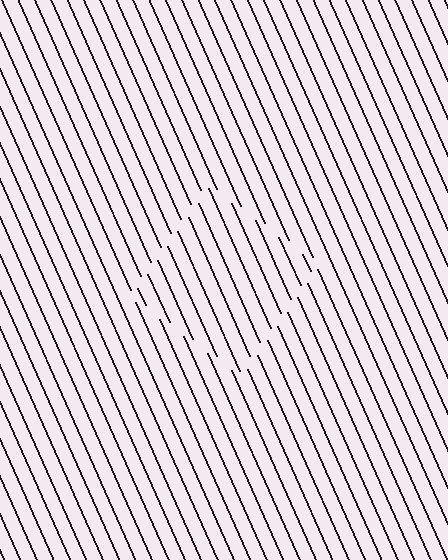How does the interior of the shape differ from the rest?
The interior of the shape contains the same grating, shifted by half a period — the contour is defined by the phase discontinuity where line-ends from the inner and outer gratings abut.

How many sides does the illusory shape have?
4 sides — the line-ends trace a square.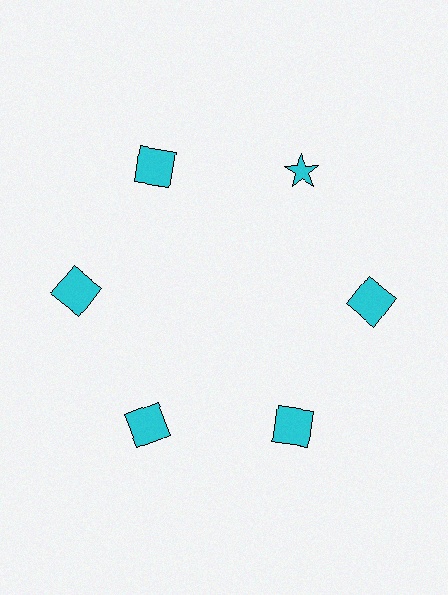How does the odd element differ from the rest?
It has a different shape: star instead of square.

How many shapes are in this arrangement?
There are 6 shapes arranged in a ring pattern.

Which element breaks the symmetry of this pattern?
The cyan star at roughly the 1 o'clock position breaks the symmetry. All other shapes are cyan squares.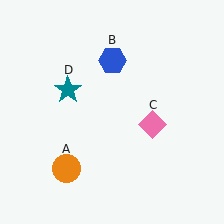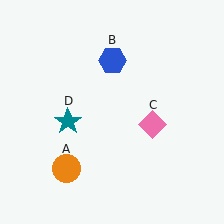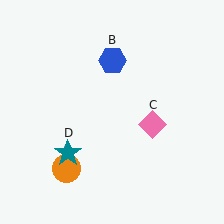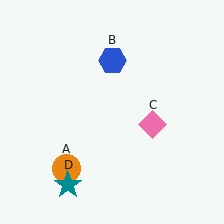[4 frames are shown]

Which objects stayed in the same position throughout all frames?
Orange circle (object A) and blue hexagon (object B) and pink diamond (object C) remained stationary.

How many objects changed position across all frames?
1 object changed position: teal star (object D).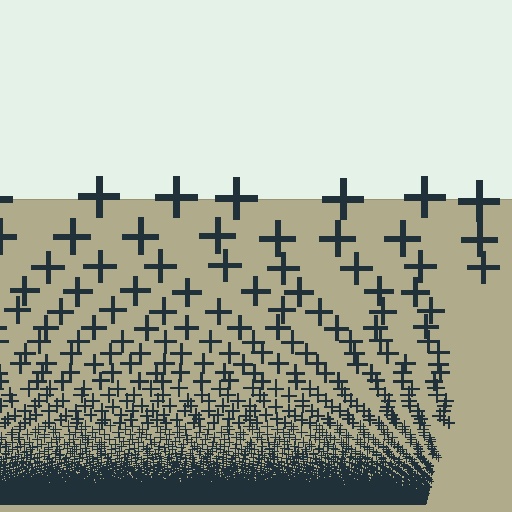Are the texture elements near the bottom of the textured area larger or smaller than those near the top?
Smaller. The gradient is inverted — elements near the bottom are smaller and denser.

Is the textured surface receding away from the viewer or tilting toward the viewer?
The surface appears to tilt toward the viewer. Texture elements get larger and sparser toward the top.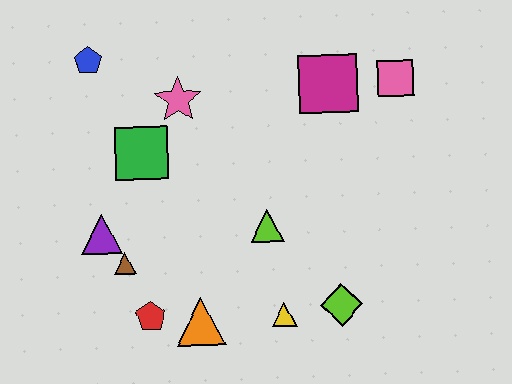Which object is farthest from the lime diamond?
The blue pentagon is farthest from the lime diamond.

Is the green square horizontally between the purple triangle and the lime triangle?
Yes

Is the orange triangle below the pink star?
Yes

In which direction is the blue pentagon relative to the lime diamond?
The blue pentagon is above the lime diamond.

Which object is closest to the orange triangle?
The red pentagon is closest to the orange triangle.